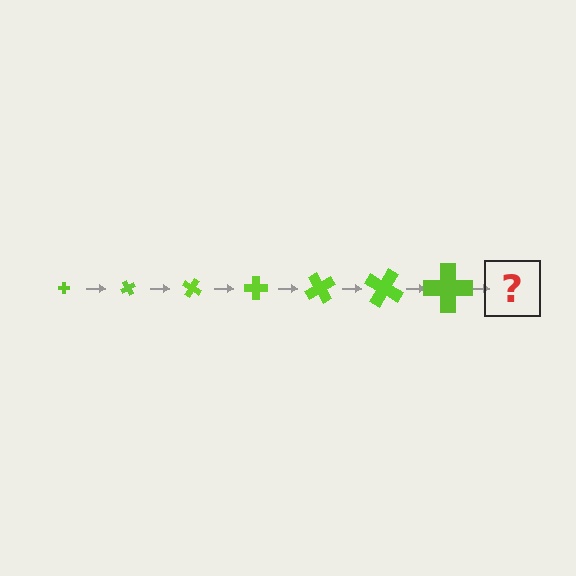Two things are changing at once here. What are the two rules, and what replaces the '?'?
The two rules are that the cross grows larger each step and it rotates 60 degrees each step. The '?' should be a cross, larger than the previous one and rotated 420 degrees from the start.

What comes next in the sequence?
The next element should be a cross, larger than the previous one and rotated 420 degrees from the start.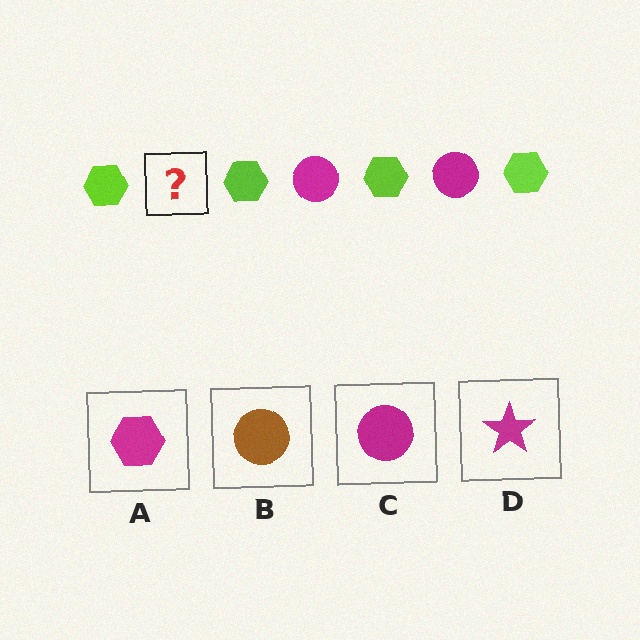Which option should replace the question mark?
Option C.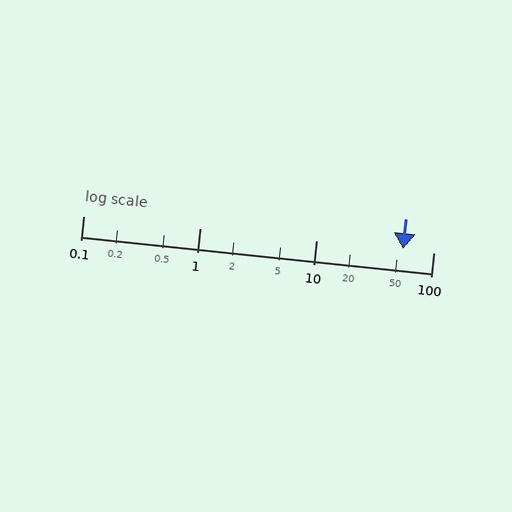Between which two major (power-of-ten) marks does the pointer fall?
The pointer is between 10 and 100.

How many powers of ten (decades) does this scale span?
The scale spans 3 decades, from 0.1 to 100.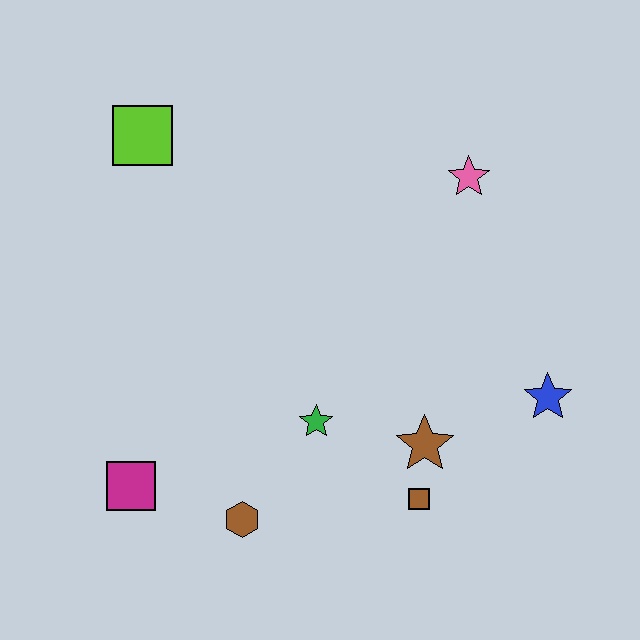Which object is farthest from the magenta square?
The pink star is farthest from the magenta square.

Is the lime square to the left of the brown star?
Yes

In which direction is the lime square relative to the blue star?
The lime square is to the left of the blue star.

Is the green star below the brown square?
No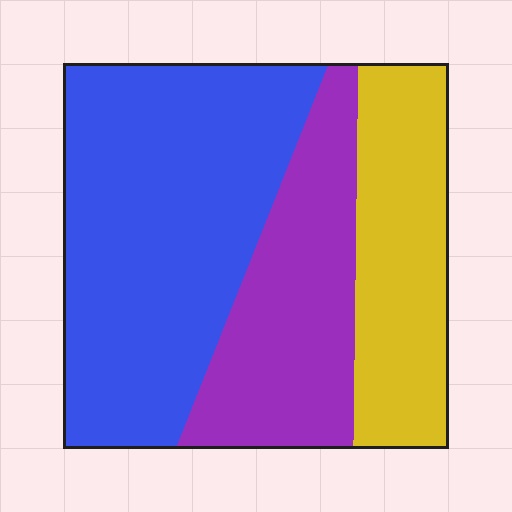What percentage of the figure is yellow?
Yellow covers around 25% of the figure.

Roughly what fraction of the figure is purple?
Purple takes up about one quarter (1/4) of the figure.